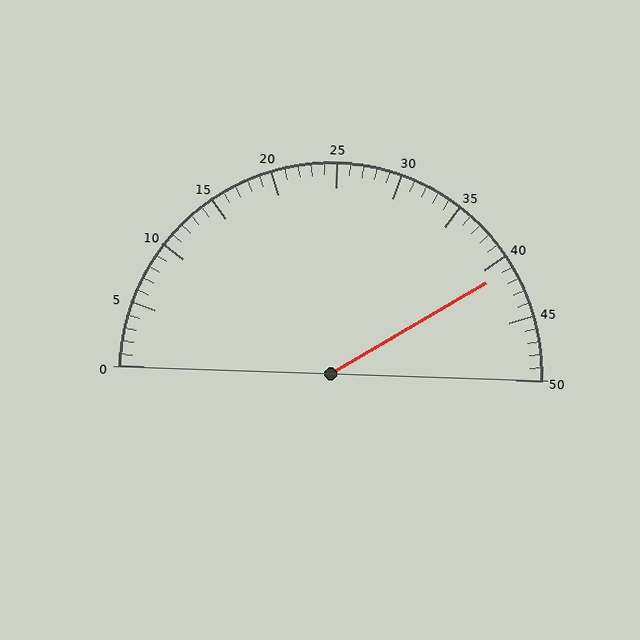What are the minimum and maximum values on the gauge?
The gauge ranges from 0 to 50.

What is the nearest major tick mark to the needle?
The nearest major tick mark is 40.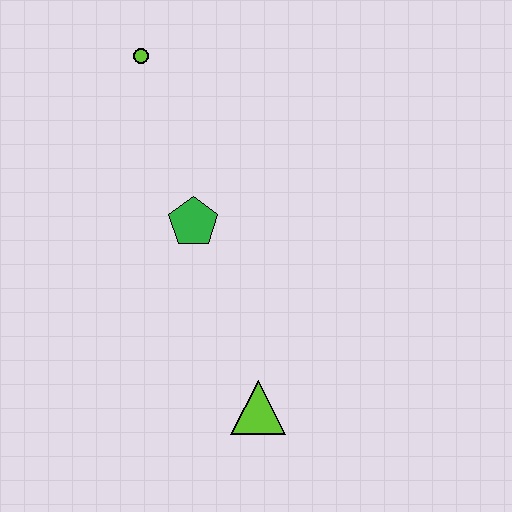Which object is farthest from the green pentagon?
The lime triangle is farthest from the green pentagon.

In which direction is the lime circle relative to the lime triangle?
The lime circle is above the lime triangle.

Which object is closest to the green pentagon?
The lime circle is closest to the green pentagon.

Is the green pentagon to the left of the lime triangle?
Yes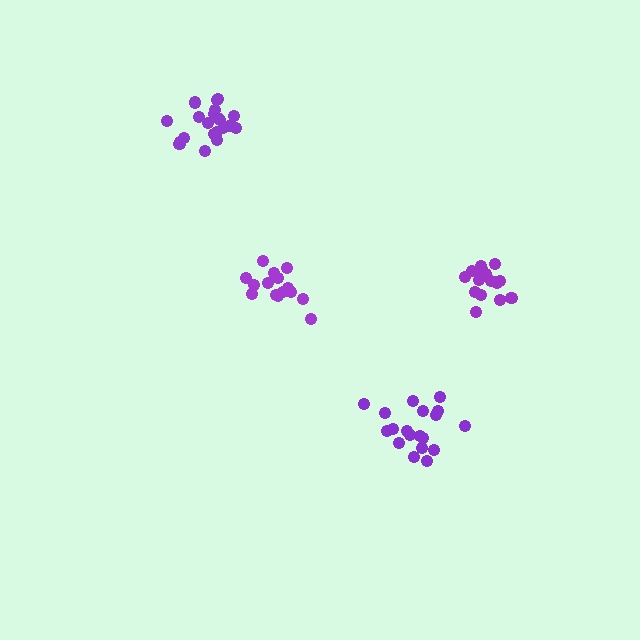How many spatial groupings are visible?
There are 4 spatial groupings.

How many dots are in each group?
Group 1: 21 dots, Group 2: 16 dots, Group 3: 19 dots, Group 4: 15 dots (71 total).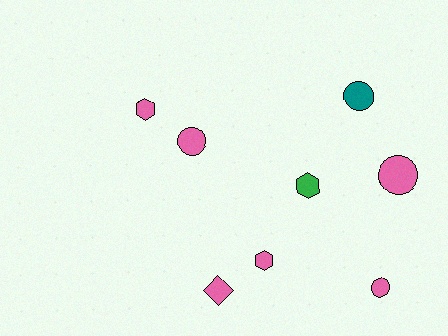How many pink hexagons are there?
There are 2 pink hexagons.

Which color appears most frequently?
Pink, with 6 objects.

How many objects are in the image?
There are 8 objects.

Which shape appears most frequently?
Circle, with 4 objects.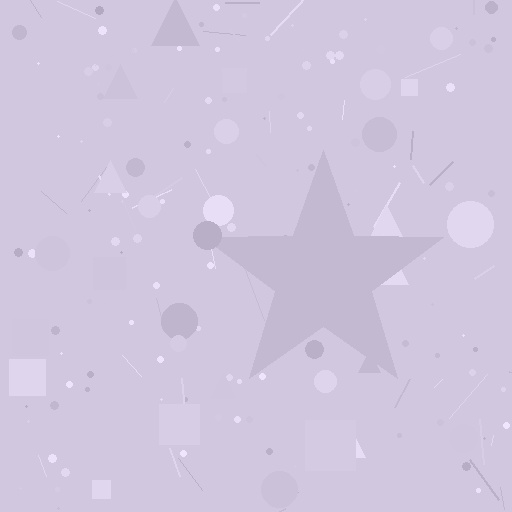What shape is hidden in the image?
A star is hidden in the image.